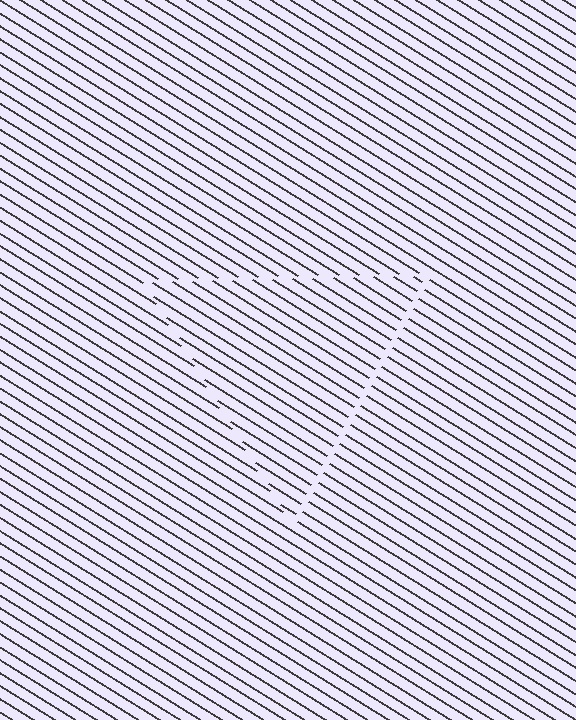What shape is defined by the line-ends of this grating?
An illusory triangle. The interior of the shape contains the same grating, shifted by half a period — the contour is defined by the phase discontinuity where line-ends from the inner and outer gratings abut.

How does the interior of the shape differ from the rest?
The interior of the shape contains the same grating, shifted by half a period — the contour is defined by the phase discontinuity where line-ends from the inner and outer gratings abut.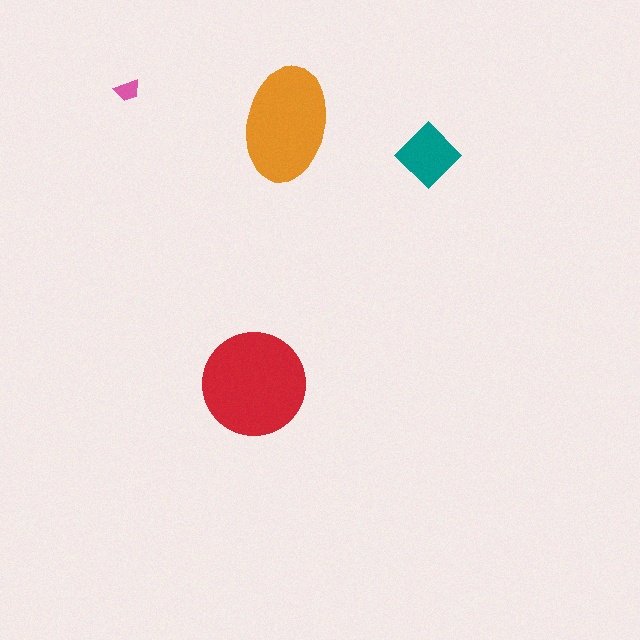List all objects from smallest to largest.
The pink trapezoid, the teal diamond, the orange ellipse, the red circle.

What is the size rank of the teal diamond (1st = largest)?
3rd.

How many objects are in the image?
There are 4 objects in the image.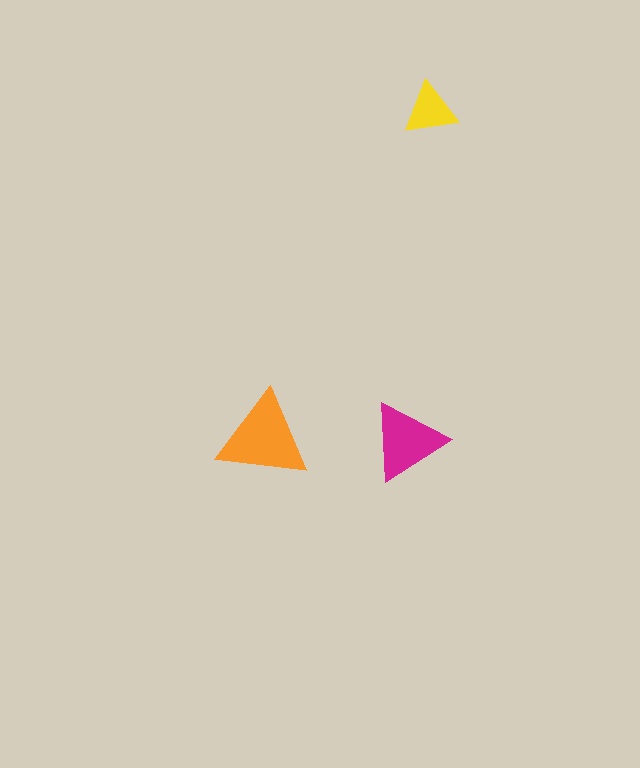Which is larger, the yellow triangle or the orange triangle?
The orange one.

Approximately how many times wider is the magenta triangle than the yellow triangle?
About 1.5 times wider.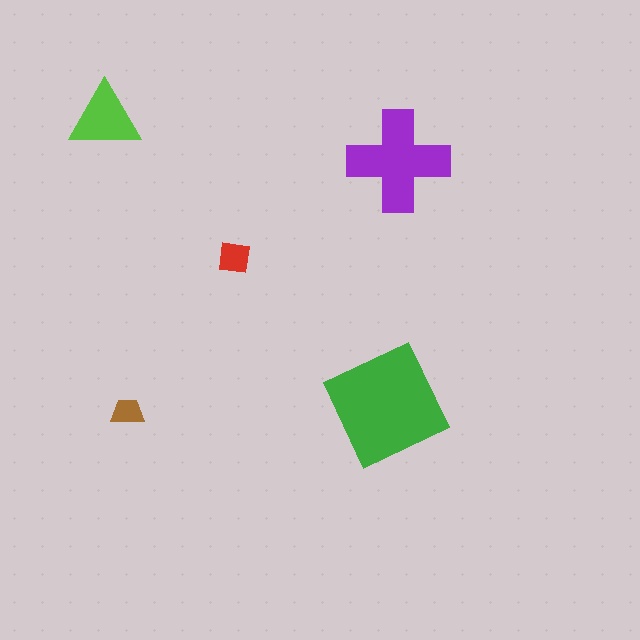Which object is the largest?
The green square.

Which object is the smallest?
The brown trapezoid.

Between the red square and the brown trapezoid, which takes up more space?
The red square.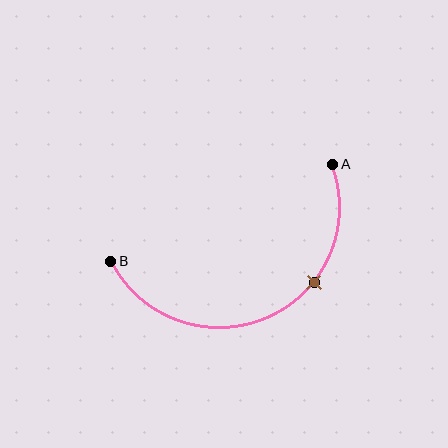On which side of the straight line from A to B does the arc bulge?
The arc bulges below the straight line connecting A and B.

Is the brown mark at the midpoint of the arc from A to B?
No. The brown mark lies on the arc but is closer to endpoint A. The arc midpoint would be at the point on the curve equidistant along the arc from both A and B.